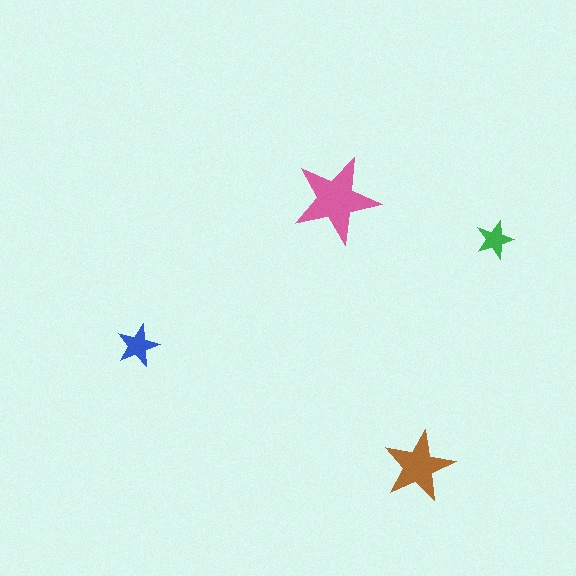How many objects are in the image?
There are 4 objects in the image.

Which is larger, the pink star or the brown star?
The pink one.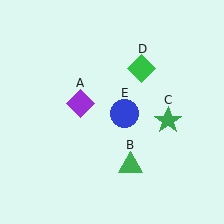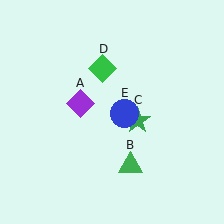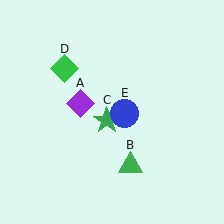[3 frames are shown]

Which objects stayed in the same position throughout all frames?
Purple diamond (object A) and green triangle (object B) and blue circle (object E) remained stationary.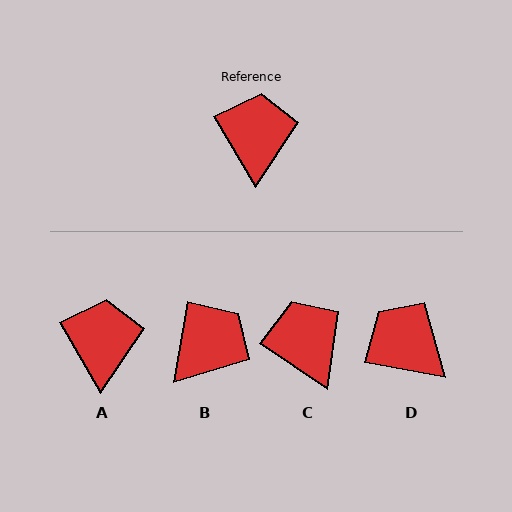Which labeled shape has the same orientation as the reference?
A.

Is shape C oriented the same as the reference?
No, it is off by about 26 degrees.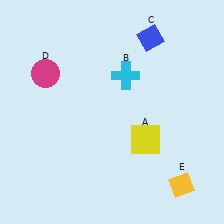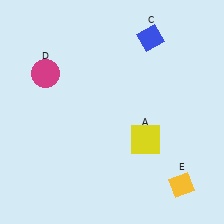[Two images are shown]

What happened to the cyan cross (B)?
The cyan cross (B) was removed in Image 2. It was in the top-right area of Image 1.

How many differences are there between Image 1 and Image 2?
There is 1 difference between the two images.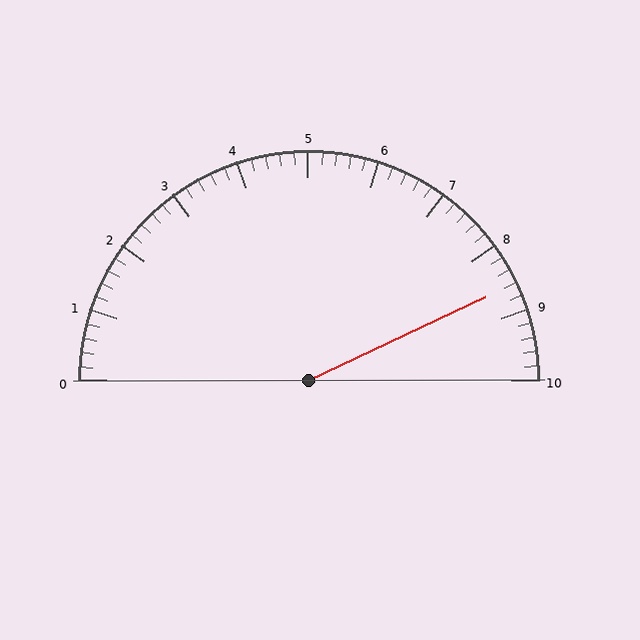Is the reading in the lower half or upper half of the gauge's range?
The reading is in the upper half of the range (0 to 10).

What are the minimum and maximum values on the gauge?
The gauge ranges from 0 to 10.